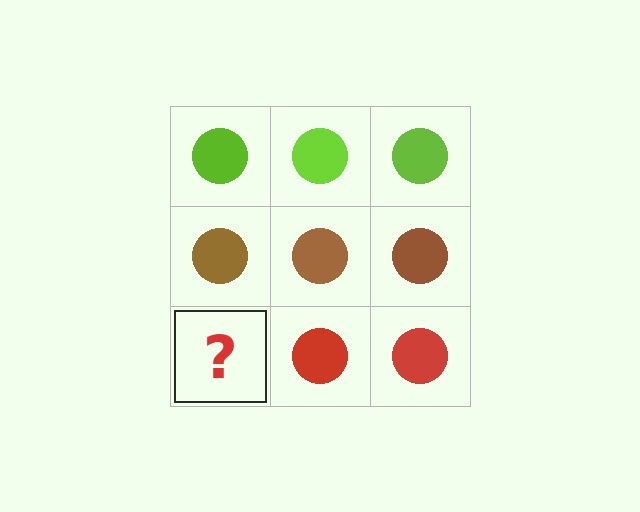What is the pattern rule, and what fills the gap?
The rule is that each row has a consistent color. The gap should be filled with a red circle.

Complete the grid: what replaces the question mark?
The question mark should be replaced with a red circle.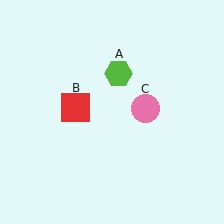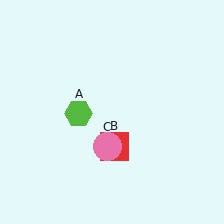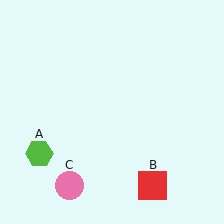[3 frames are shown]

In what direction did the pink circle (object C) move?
The pink circle (object C) moved down and to the left.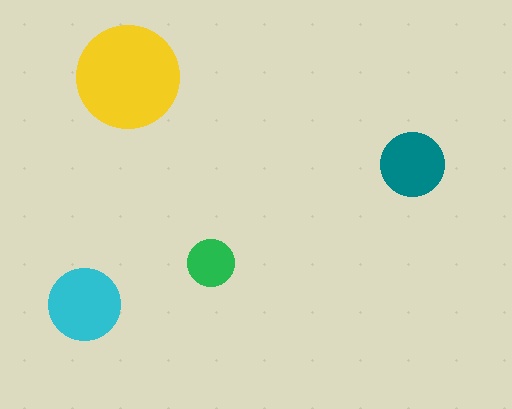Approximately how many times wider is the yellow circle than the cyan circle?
About 1.5 times wider.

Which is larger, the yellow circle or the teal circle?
The yellow one.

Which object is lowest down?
The cyan circle is bottommost.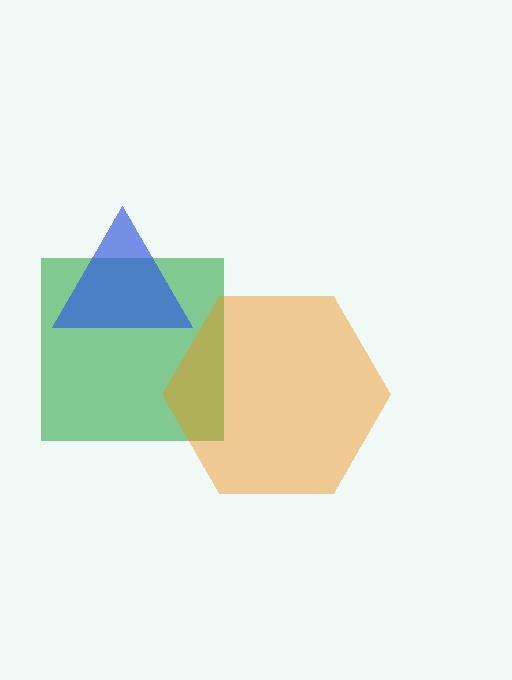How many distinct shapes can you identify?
There are 3 distinct shapes: a green square, a blue triangle, an orange hexagon.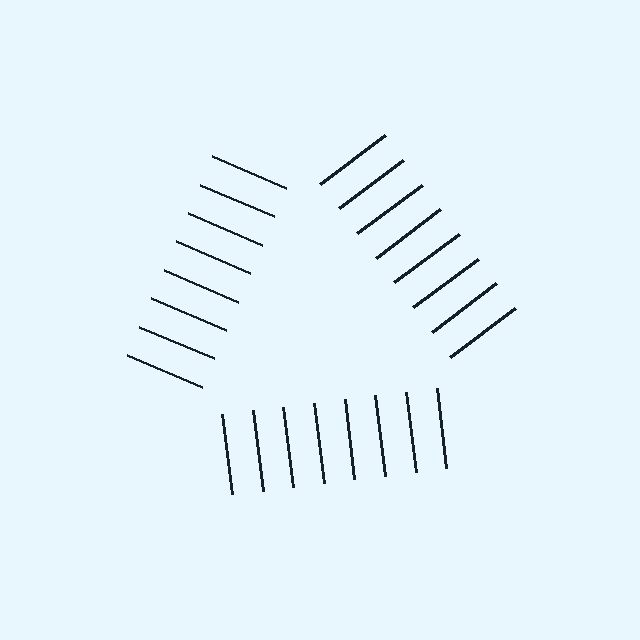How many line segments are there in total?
24 — 8 along each of the 3 edges.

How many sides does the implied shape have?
3 sides — the line-ends trace a triangle.